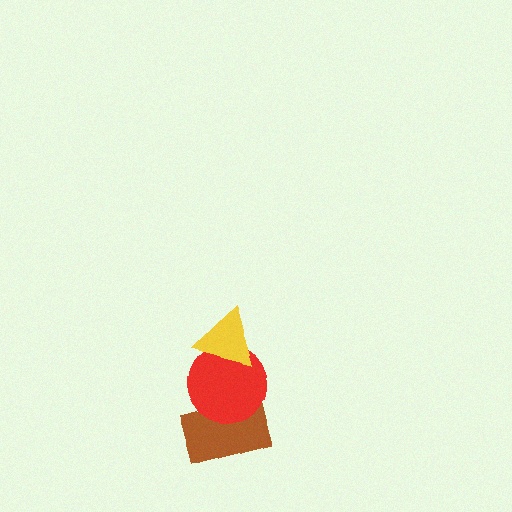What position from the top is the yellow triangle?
The yellow triangle is 1st from the top.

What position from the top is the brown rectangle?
The brown rectangle is 3rd from the top.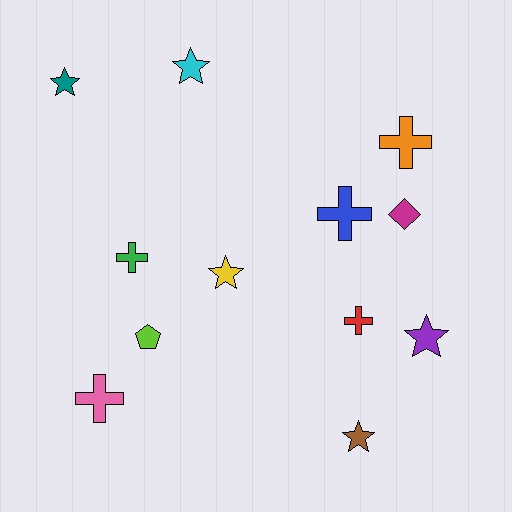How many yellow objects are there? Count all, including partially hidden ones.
There is 1 yellow object.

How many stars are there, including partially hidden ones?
There are 5 stars.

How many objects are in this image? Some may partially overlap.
There are 12 objects.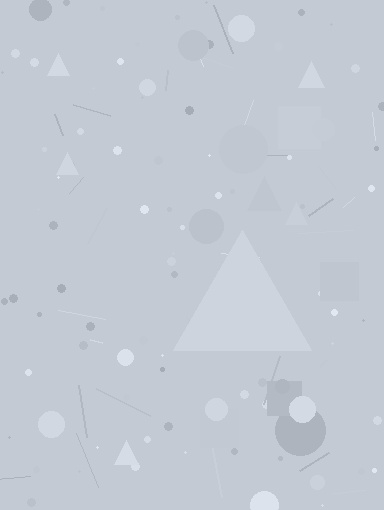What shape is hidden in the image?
A triangle is hidden in the image.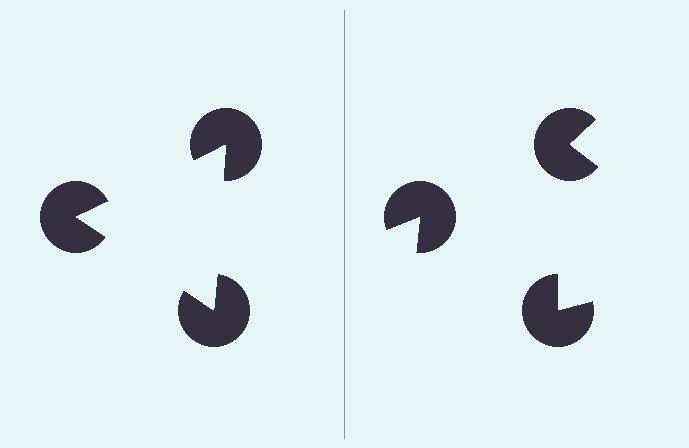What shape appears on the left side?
An illusory triangle.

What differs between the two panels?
The pac-man discs are positioned identically on both sides; only the wedge orientations differ. On the left they align to a triangle; on the right they are misaligned.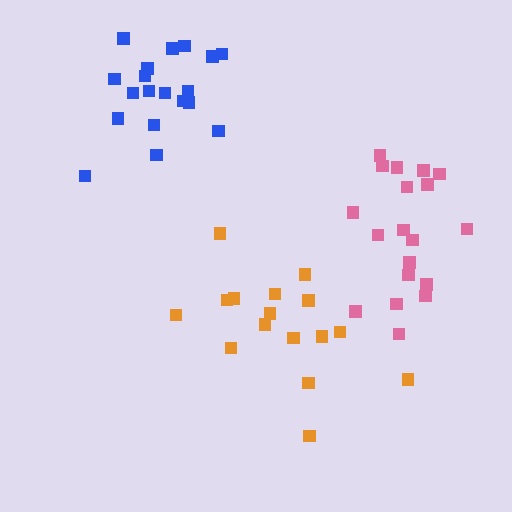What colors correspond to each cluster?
The clusters are colored: orange, pink, blue.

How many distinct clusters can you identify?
There are 3 distinct clusters.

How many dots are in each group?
Group 1: 16 dots, Group 2: 19 dots, Group 3: 19 dots (54 total).